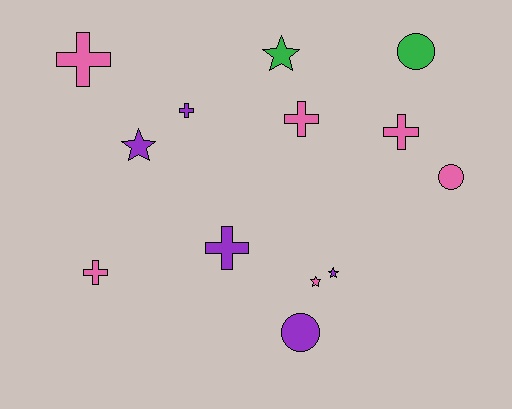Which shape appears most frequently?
Cross, with 6 objects.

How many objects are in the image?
There are 13 objects.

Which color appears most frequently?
Pink, with 6 objects.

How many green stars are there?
There is 1 green star.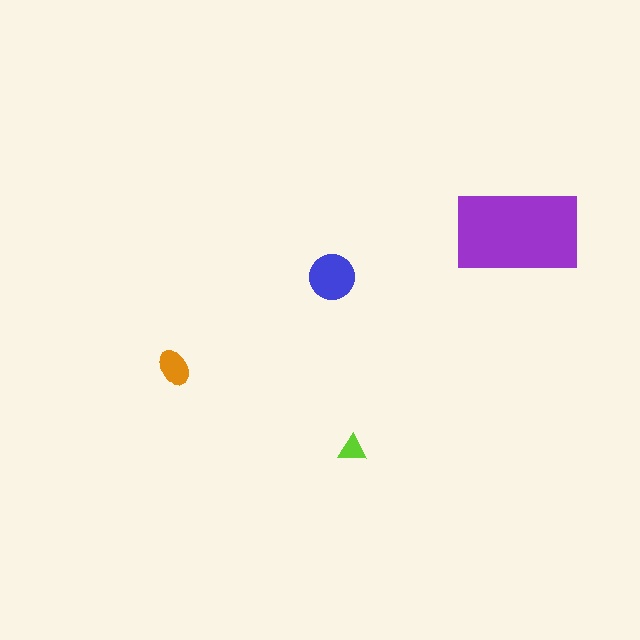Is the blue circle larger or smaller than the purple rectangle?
Smaller.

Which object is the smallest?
The lime triangle.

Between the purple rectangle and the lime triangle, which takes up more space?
The purple rectangle.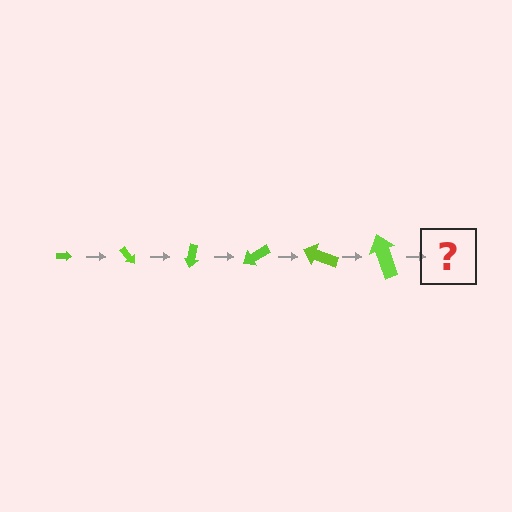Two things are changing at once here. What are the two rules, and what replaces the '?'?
The two rules are that the arrow grows larger each step and it rotates 50 degrees each step. The '?' should be an arrow, larger than the previous one and rotated 300 degrees from the start.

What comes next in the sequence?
The next element should be an arrow, larger than the previous one and rotated 300 degrees from the start.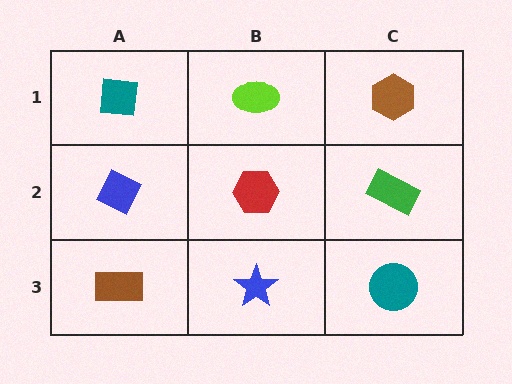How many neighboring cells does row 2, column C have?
3.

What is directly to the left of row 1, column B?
A teal square.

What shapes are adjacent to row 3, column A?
A blue diamond (row 2, column A), a blue star (row 3, column B).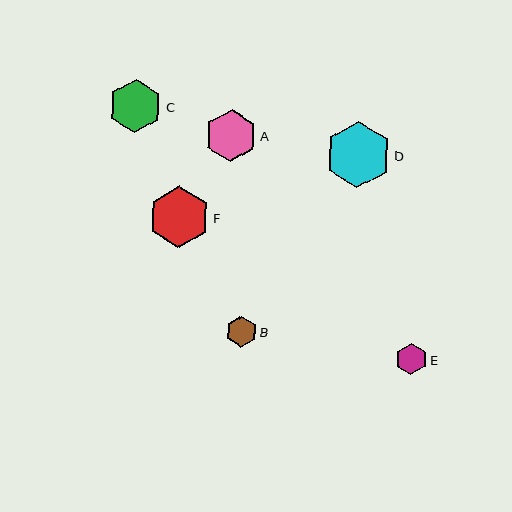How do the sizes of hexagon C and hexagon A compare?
Hexagon C and hexagon A are approximately the same size.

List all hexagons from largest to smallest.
From largest to smallest: D, F, C, A, E, B.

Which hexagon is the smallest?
Hexagon B is the smallest with a size of approximately 31 pixels.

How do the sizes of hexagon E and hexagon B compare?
Hexagon E and hexagon B are approximately the same size.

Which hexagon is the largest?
Hexagon D is the largest with a size of approximately 66 pixels.